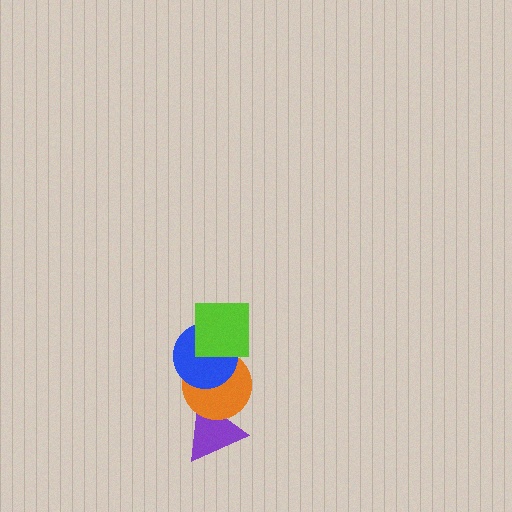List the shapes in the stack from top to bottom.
From top to bottom: the lime square, the blue circle, the orange circle, the purple triangle.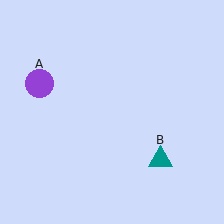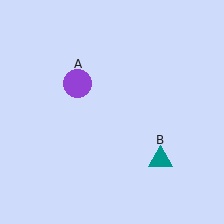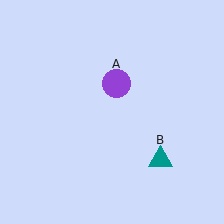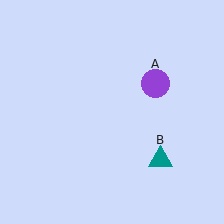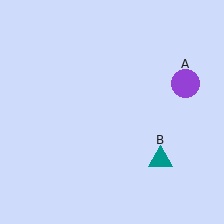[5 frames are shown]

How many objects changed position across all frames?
1 object changed position: purple circle (object A).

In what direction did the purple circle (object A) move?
The purple circle (object A) moved right.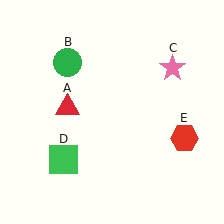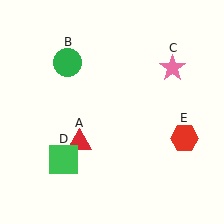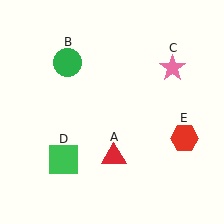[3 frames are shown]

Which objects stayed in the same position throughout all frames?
Green circle (object B) and pink star (object C) and green square (object D) and red hexagon (object E) remained stationary.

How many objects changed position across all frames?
1 object changed position: red triangle (object A).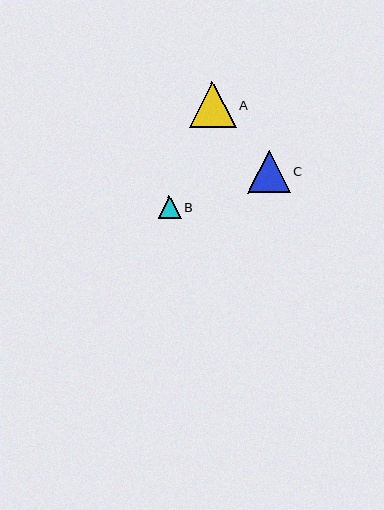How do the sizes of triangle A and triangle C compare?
Triangle A and triangle C are approximately the same size.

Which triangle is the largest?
Triangle A is the largest with a size of approximately 46 pixels.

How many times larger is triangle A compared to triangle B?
Triangle A is approximately 2.0 times the size of triangle B.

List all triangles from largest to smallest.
From largest to smallest: A, C, B.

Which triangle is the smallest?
Triangle B is the smallest with a size of approximately 23 pixels.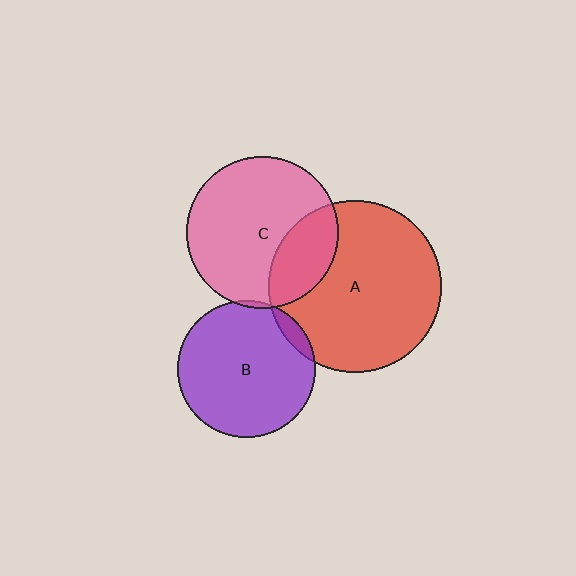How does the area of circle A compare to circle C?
Approximately 1.3 times.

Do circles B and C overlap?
Yes.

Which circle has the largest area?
Circle A (red).